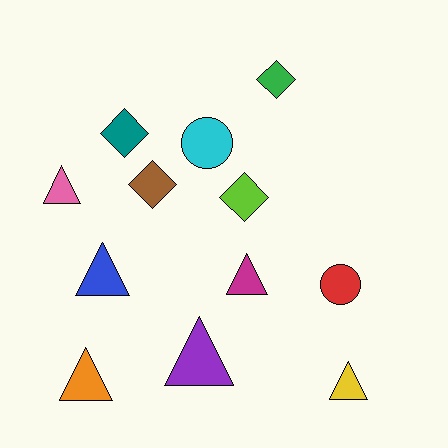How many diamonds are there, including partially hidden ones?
There are 4 diamonds.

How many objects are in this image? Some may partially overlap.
There are 12 objects.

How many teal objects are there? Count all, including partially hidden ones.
There is 1 teal object.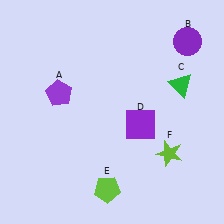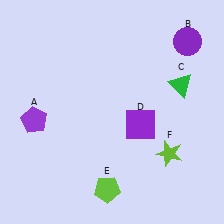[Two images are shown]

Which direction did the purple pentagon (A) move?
The purple pentagon (A) moved down.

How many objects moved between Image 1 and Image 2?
1 object moved between the two images.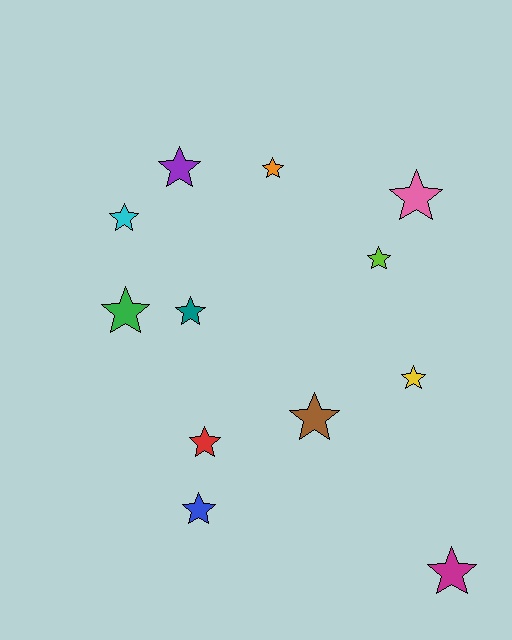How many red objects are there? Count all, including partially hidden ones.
There is 1 red object.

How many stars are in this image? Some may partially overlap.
There are 12 stars.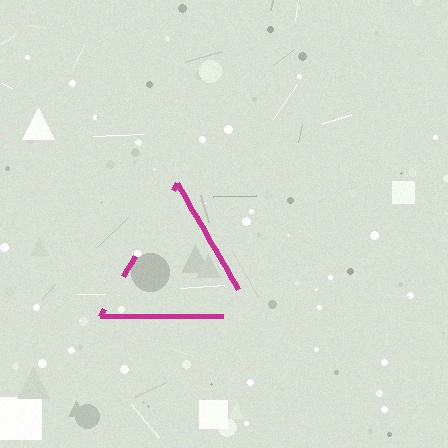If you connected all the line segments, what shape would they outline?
They would outline a triangle.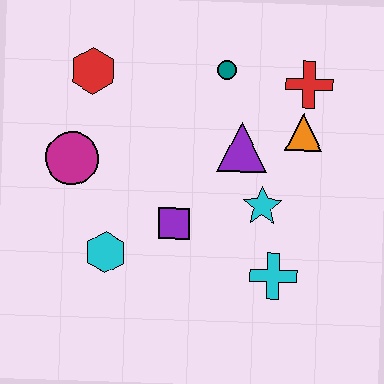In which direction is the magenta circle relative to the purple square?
The magenta circle is to the left of the purple square.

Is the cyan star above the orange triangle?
No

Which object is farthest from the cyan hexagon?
The red cross is farthest from the cyan hexagon.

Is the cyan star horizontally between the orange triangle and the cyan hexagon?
Yes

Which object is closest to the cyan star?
The purple triangle is closest to the cyan star.